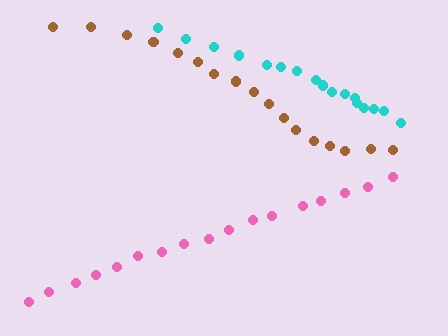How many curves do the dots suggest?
There are 3 distinct paths.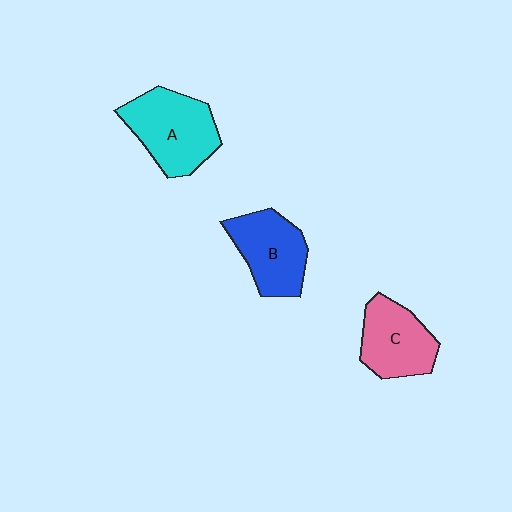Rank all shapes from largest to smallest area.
From largest to smallest: A (cyan), B (blue), C (pink).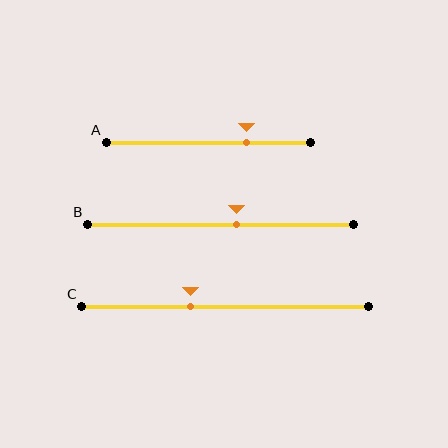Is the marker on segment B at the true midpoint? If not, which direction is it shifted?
No, the marker on segment B is shifted to the right by about 6% of the segment length.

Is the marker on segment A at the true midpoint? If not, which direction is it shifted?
No, the marker on segment A is shifted to the right by about 19% of the segment length.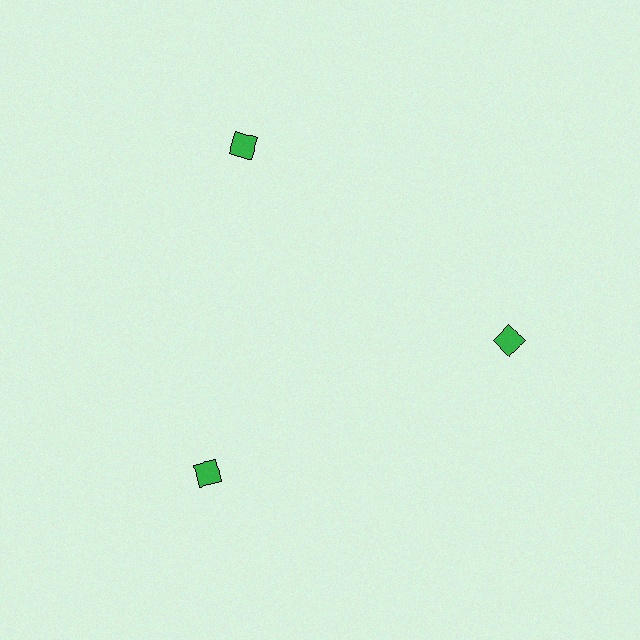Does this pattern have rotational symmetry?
Yes, this pattern has 3-fold rotational symmetry. It looks the same after rotating 120 degrees around the center.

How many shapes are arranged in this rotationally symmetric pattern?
There are 3 shapes, arranged in 3 groups of 1.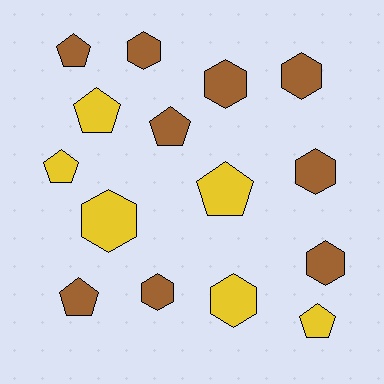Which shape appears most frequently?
Hexagon, with 8 objects.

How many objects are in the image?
There are 15 objects.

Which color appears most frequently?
Brown, with 9 objects.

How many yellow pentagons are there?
There are 4 yellow pentagons.